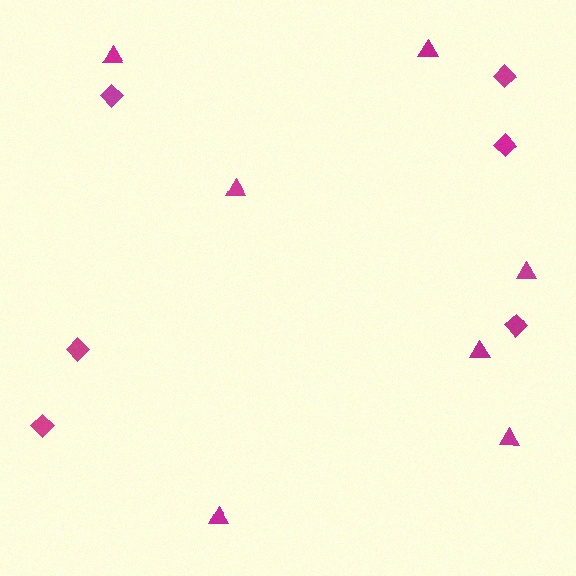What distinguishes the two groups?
There are 2 groups: one group of diamonds (6) and one group of triangles (7).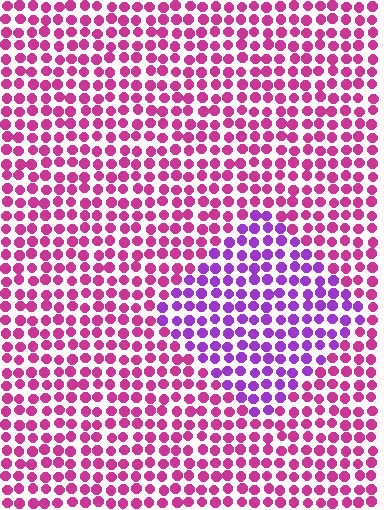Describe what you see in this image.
The image is filled with small magenta elements in a uniform arrangement. A diamond-shaped region is visible where the elements are tinted to a slightly different hue, forming a subtle color boundary.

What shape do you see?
I see a diamond.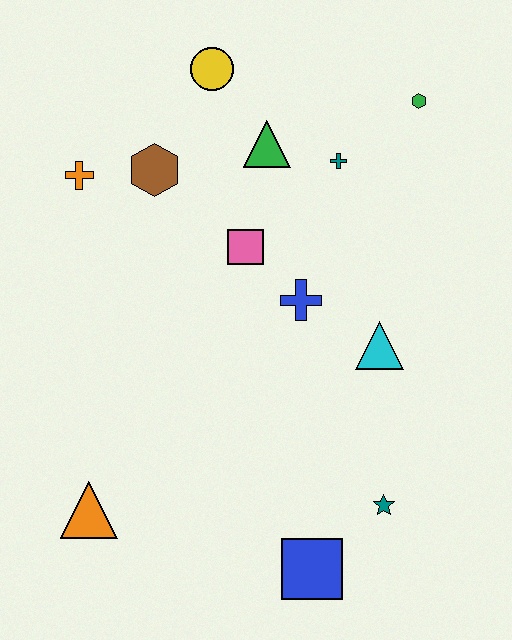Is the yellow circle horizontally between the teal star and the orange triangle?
Yes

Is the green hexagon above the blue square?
Yes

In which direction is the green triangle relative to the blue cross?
The green triangle is above the blue cross.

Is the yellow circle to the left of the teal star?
Yes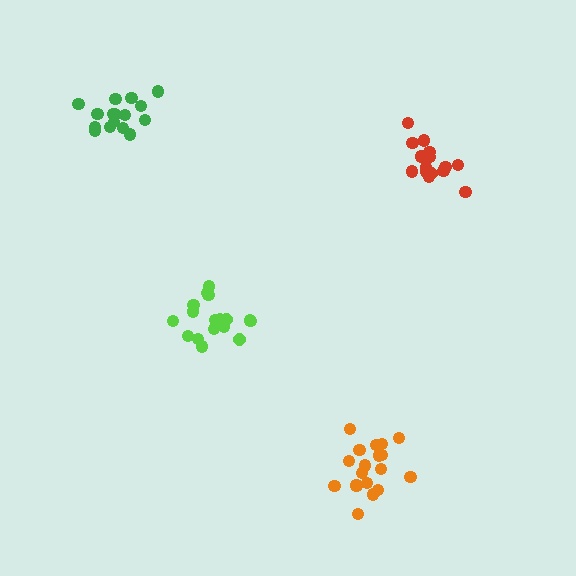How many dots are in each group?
Group 1: 19 dots, Group 2: 18 dots, Group 3: 15 dots, Group 4: 16 dots (68 total).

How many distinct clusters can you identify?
There are 4 distinct clusters.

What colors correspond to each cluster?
The clusters are colored: orange, lime, red, green.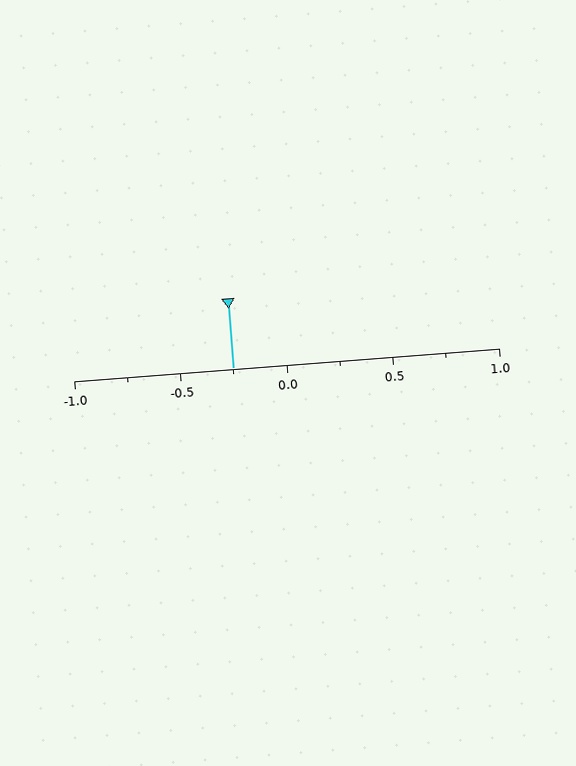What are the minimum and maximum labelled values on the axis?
The axis runs from -1.0 to 1.0.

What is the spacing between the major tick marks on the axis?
The major ticks are spaced 0.5 apart.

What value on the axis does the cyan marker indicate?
The marker indicates approximately -0.25.